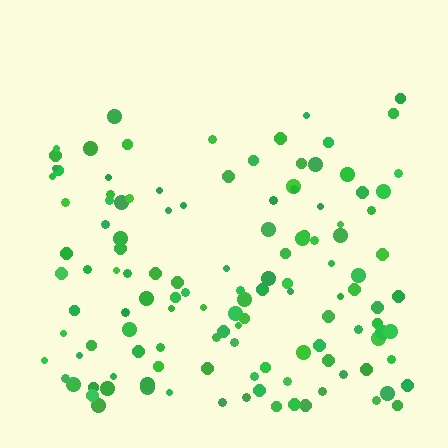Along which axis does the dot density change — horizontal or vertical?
Vertical.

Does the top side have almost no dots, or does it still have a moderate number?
Still a moderate number, just noticeably fewer than the bottom.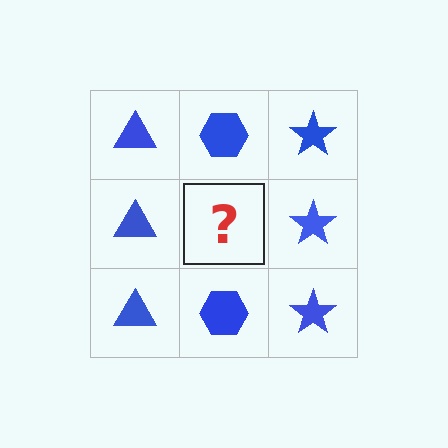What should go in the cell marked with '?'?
The missing cell should contain a blue hexagon.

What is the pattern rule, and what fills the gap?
The rule is that each column has a consistent shape. The gap should be filled with a blue hexagon.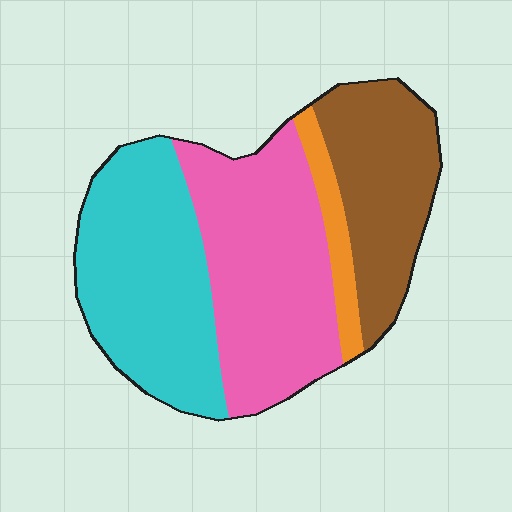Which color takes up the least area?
Orange, at roughly 5%.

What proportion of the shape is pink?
Pink takes up about three eighths (3/8) of the shape.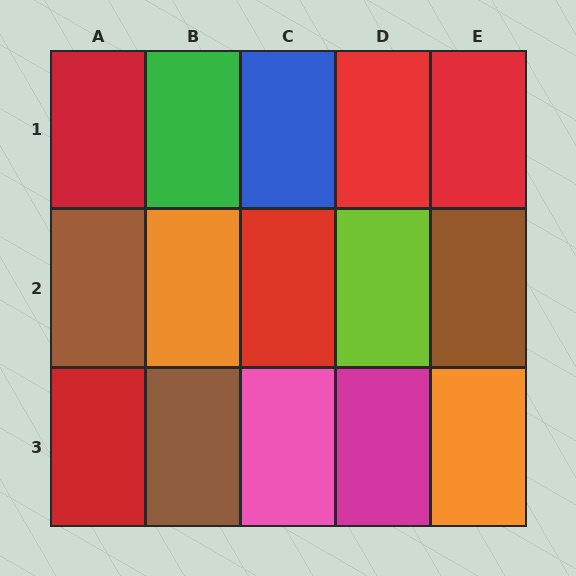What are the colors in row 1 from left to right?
Red, green, blue, red, red.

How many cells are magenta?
1 cell is magenta.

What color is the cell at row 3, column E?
Orange.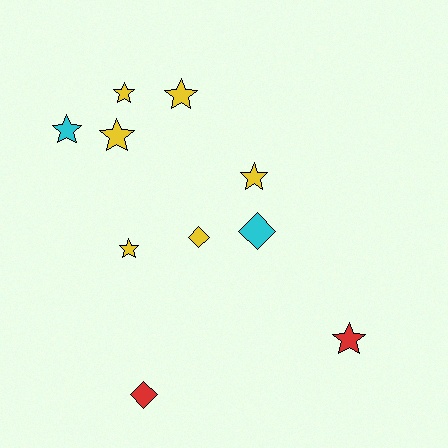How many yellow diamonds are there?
There is 1 yellow diamond.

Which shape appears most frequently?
Star, with 7 objects.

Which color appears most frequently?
Yellow, with 6 objects.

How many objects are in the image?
There are 10 objects.